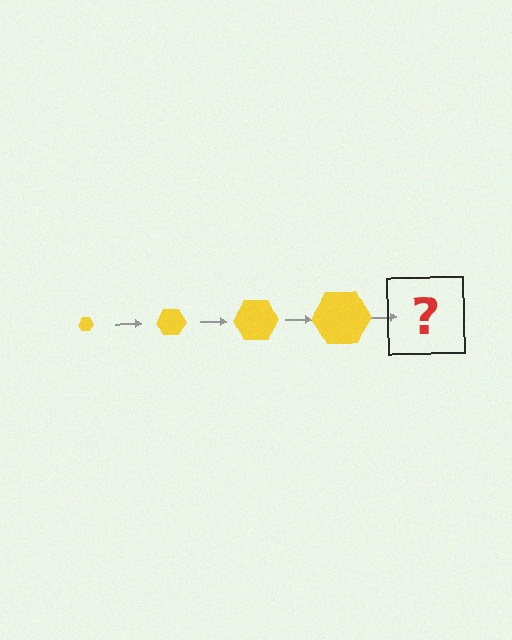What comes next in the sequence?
The next element should be a yellow hexagon, larger than the previous one.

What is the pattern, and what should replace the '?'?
The pattern is that the hexagon gets progressively larger each step. The '?' should be a yellow hexagon, larger than the previous one.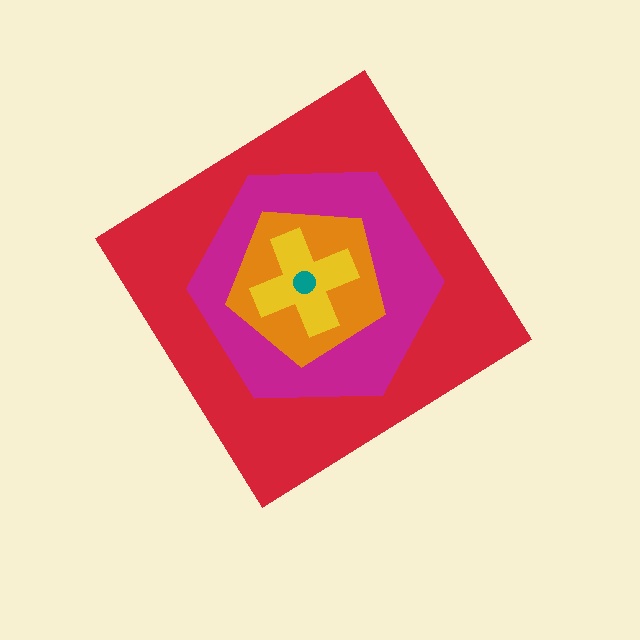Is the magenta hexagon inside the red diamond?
Yes.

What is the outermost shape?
The red diamond.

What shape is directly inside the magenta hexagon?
The orange pentagon.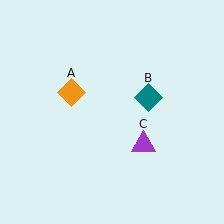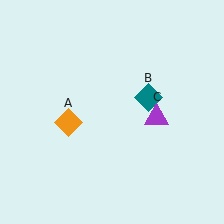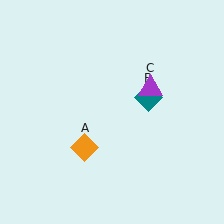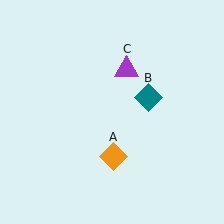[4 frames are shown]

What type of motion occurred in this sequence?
The orange diamond (object A), purple triangle (object C) rotated counterclockwise around the center of the scene.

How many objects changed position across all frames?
2 objects changed position: orange diamond (object A), purple triangle (object C).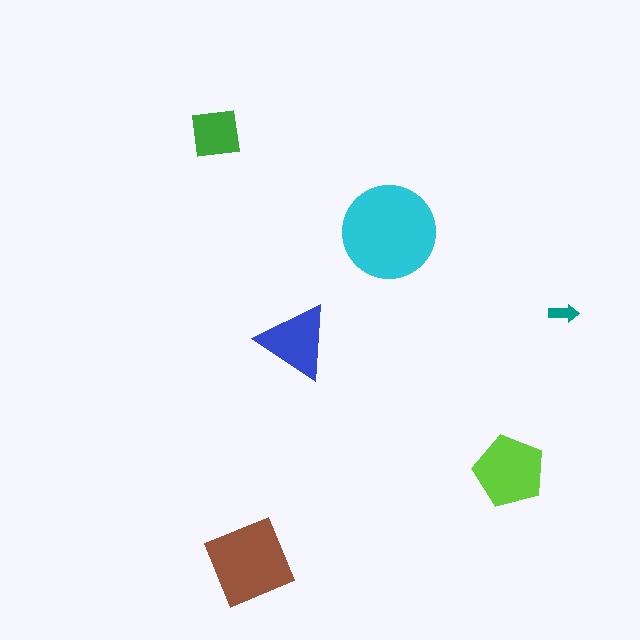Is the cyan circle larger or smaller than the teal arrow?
Larger.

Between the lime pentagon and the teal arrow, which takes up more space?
The lime pentagon.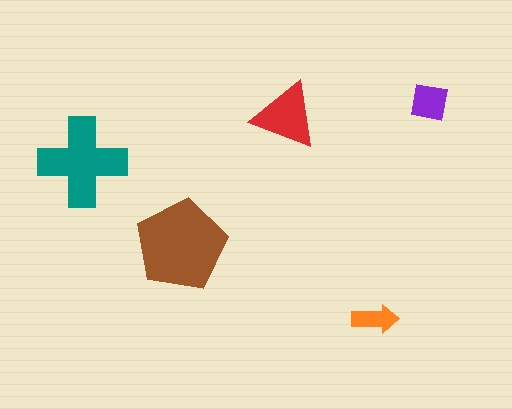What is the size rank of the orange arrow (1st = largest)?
5th.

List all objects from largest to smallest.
The brown pentagon, the teal cross, the red triangle, the purple square, the orange arrow.